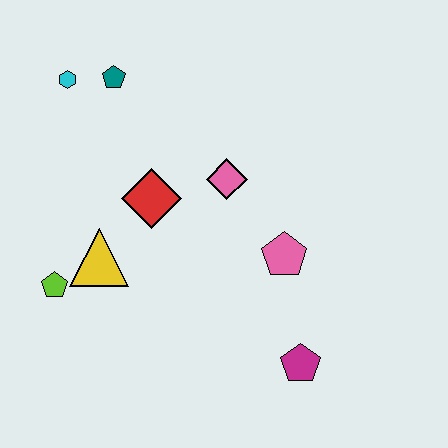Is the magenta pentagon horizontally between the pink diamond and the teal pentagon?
No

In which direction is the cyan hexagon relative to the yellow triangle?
The cyan hexagon is above the yellow triangle.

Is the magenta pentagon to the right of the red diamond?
Yes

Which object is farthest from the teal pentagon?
The magenta pentagon is farthest from the teal pentagon.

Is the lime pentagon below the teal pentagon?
Yes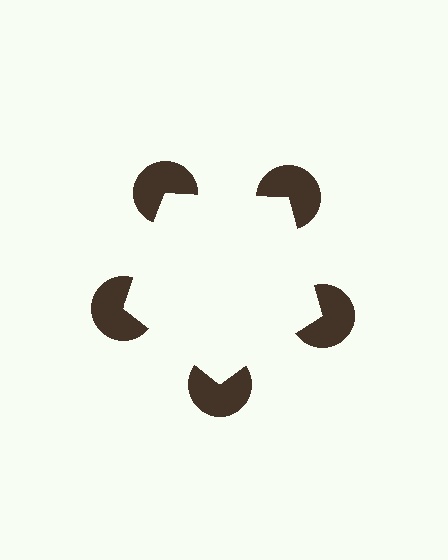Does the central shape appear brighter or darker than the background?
It typically appears slightly brighter than the background, even though no actual brightness change is drawn.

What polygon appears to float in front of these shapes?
An illusory pentagon — its edges are inferred from the aligned wedge cuts in the pac-man discs, not physically drawn.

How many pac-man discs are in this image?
There are 5 — one at each vertex of the illusory pentagon.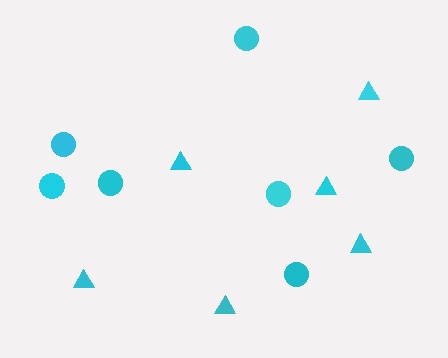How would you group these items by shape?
There are 2 groups: one group of triangles (6) and one group of circles (7).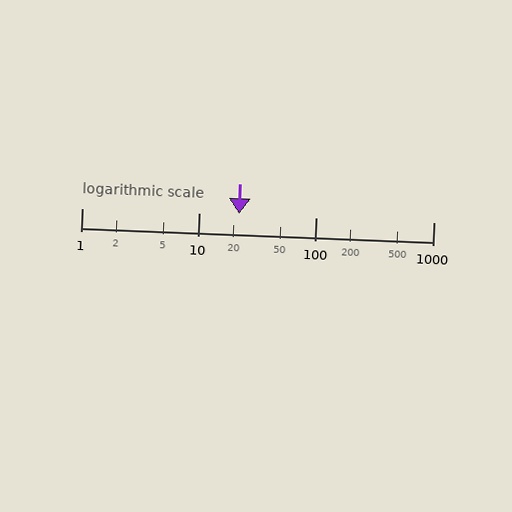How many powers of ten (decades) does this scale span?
The scale spans 3 decades, from 1 to 1000.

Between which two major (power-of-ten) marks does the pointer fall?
The pointer is between 10 and 100.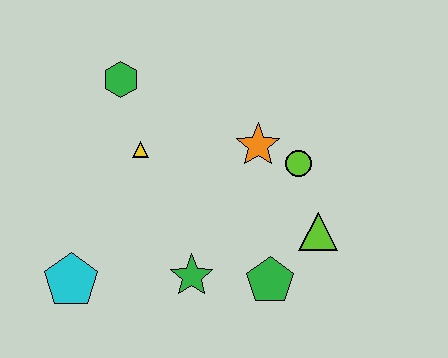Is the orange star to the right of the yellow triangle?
Yes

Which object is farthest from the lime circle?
The cyan pentagon is farthest from the lime circle.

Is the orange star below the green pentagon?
No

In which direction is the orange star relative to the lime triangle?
The orange star is above the lime triangle.